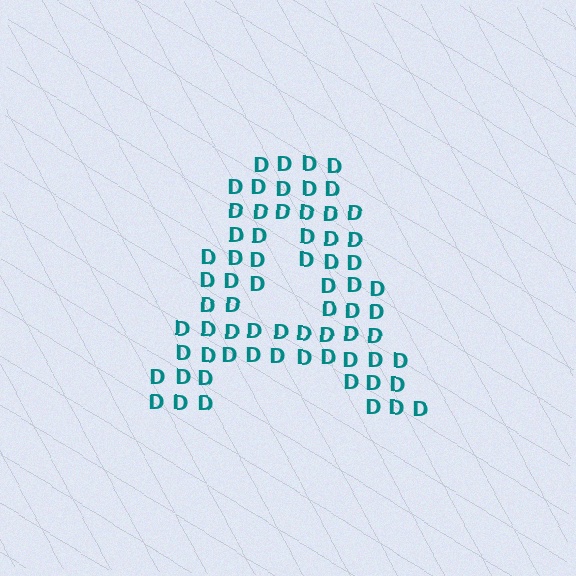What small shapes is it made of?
It is made of small letter D's.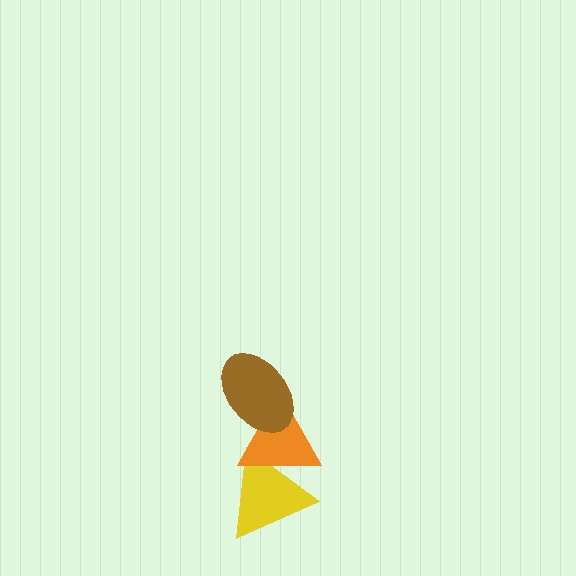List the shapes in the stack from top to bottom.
From top to bottom: the brown ellipse, the orange triangle, the yellow triangle.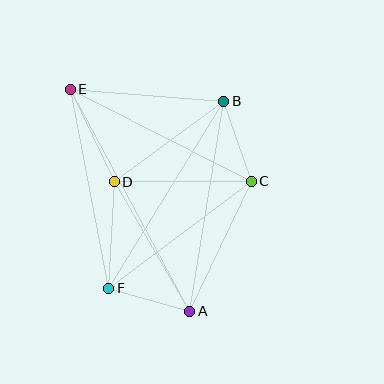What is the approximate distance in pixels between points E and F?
The distance between E and F is approximately 203 pixels.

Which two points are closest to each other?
Points A and F are closest to each other.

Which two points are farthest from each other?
Points A and E are farthest from each other.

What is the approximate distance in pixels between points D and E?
The distance between D and E is approximately 103 pixels.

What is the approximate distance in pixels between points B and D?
The distance between B and D is approximately 136 pixels.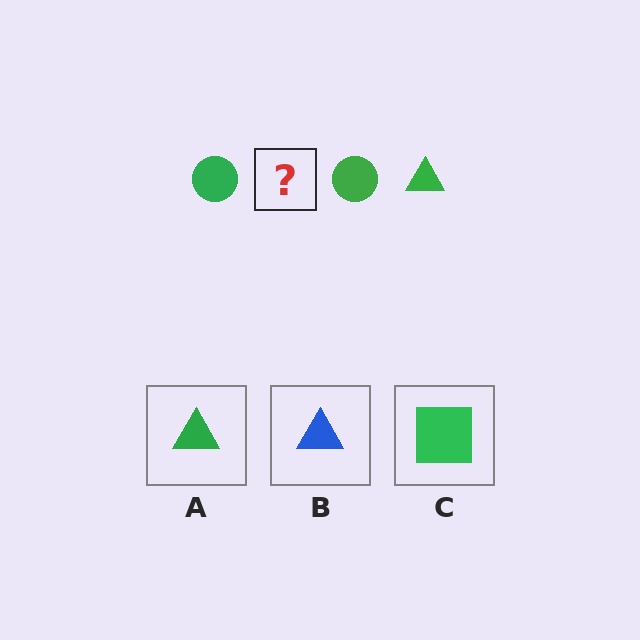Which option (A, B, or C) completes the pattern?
A.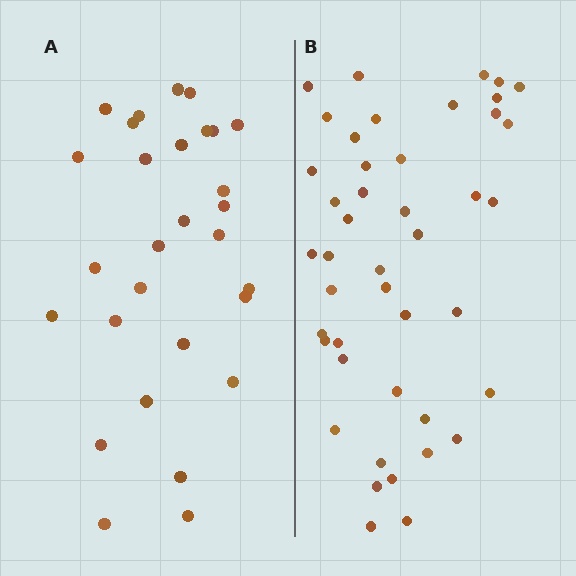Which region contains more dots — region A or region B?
Region B (the right region) has more dots.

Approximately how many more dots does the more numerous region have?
Region B has approximately 15 more dots than region A.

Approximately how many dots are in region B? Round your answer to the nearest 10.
About 40 dots. (The exact count is 44, which rounds to 40.)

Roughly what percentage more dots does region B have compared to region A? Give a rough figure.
About 50% more.